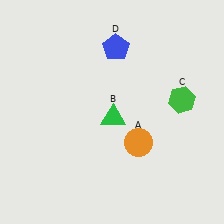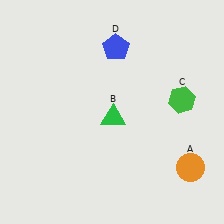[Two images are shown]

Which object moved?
The orange circle (A) moved right.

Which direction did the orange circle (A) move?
The orange circle (A) moved right.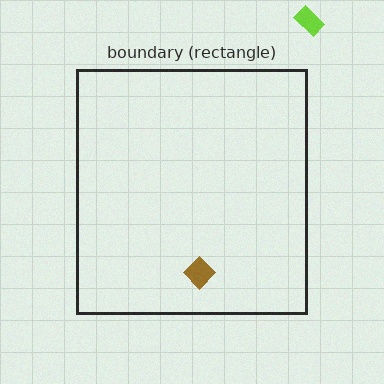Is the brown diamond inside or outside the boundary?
Inside.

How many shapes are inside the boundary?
1 inside, 1 outside.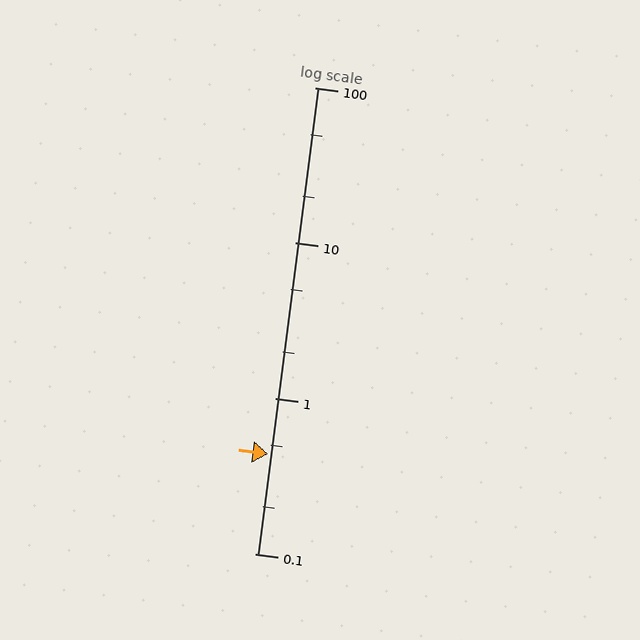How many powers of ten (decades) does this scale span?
The scale spans 3 decades, from 0.1 to 100.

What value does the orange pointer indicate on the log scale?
The pointer indicates approximately 0.44.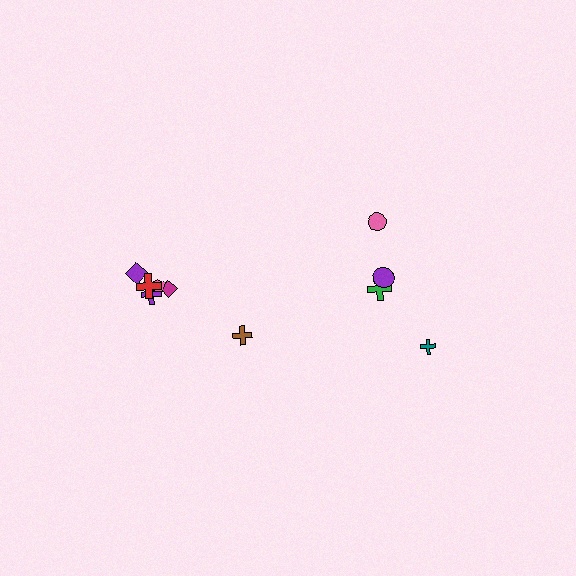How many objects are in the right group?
There are 4 objects.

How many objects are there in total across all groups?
There are 10 objects.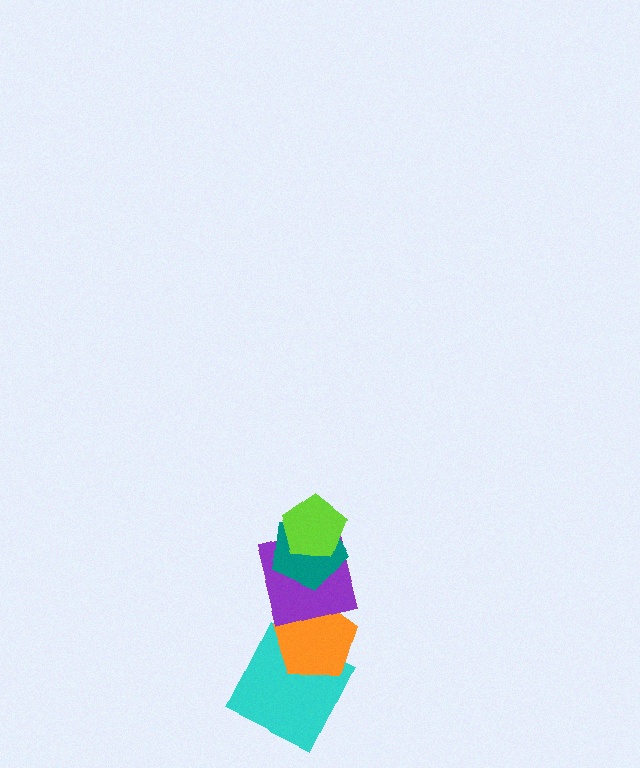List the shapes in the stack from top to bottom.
From top to bottom: the lime pentagon, the teal pentagon, the purple square, the orange pentagon, the cyan square.